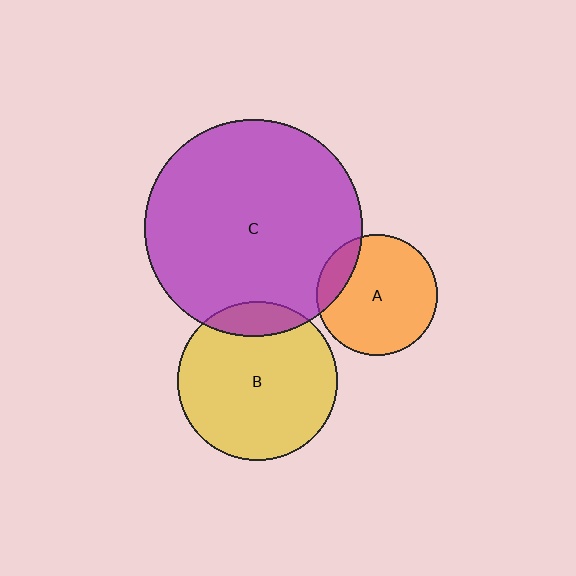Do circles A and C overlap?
Yes.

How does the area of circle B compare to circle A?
Approximately 1.7 times.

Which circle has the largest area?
Circle C (purple).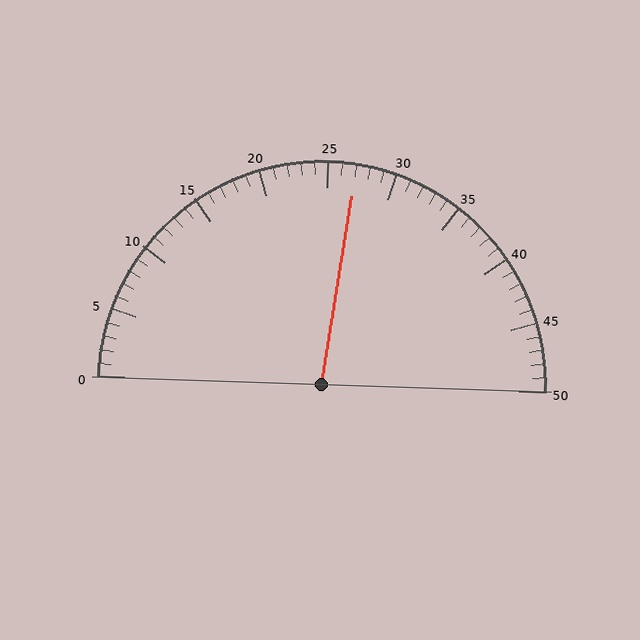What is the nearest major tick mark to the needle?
The nearest major tick mark is 25.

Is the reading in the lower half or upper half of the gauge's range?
The reading is in the upper half of the range (0 to 50).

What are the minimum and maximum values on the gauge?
The gauge ranges from 0 to 50.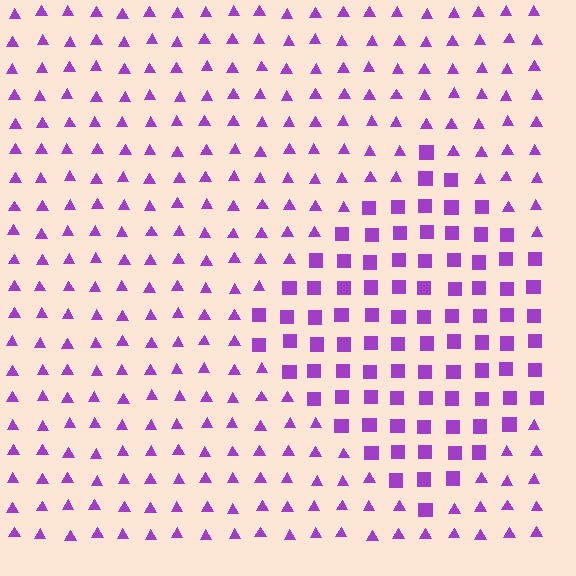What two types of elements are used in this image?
The image uses squares inside the diamond region and triangles outside it.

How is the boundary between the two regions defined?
The boundary is defined by a change in element shape: squares inside vs. triangles outside. All elements share the same color and spacing.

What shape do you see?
I see a diamond.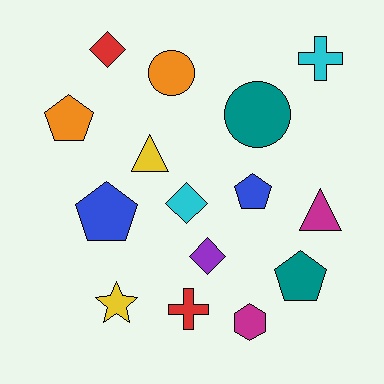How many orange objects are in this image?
There are 2 orange objects.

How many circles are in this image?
There are 2 circles.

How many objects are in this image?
There are 15 objects.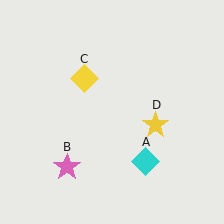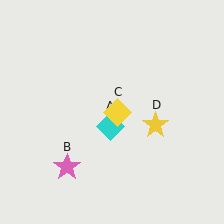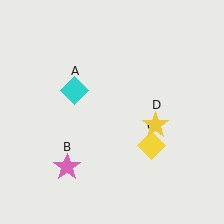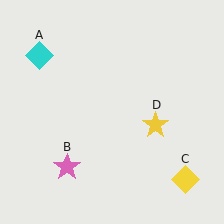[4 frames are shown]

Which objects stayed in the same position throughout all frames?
Pink star (object B) and yellow star (object D) remained stationary.